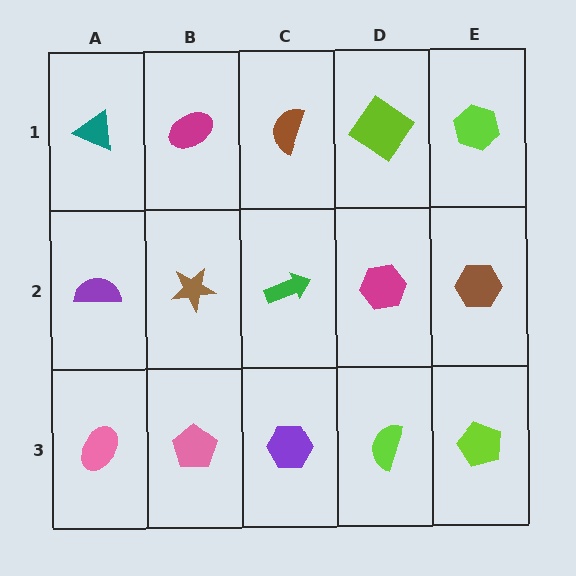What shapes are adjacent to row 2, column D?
A lime diamond (row 1, column D), a lime semicircle (row 3, column D), a green arrow (row 2, column C), a brown hexagon (row 2, column E).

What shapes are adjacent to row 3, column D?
A magenta hexagon (row 2, column D), a purple hexagon (row 3, column C), a lime pentagon (row 3, column E).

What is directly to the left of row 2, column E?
A magenta hexagon.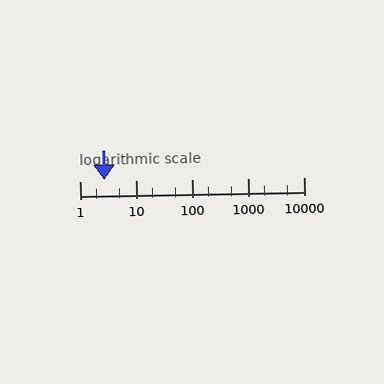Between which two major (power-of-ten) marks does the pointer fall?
The pointer is between 1 and 10.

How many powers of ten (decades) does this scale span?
The scale spans 4 decades, from 1 to 10000.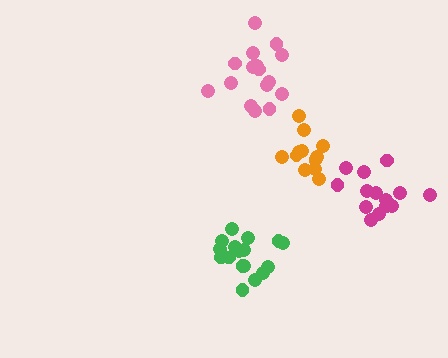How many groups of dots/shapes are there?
There are 4 groups.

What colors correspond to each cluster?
The clusters are colored: magenta, green, pink, orange.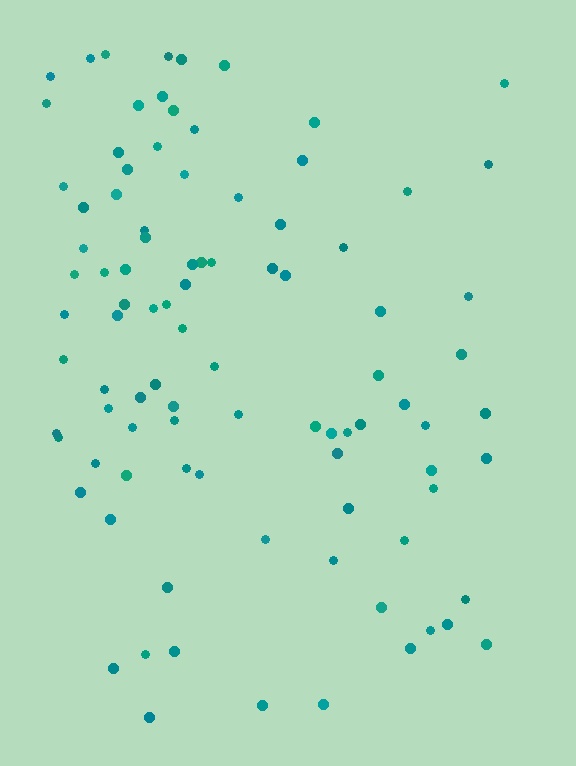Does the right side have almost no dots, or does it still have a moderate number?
Still a moderate number, just noticeably fewer than the left.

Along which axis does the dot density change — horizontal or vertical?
Horizontal.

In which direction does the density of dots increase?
From right to left, with the left side densest.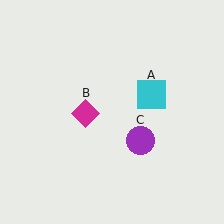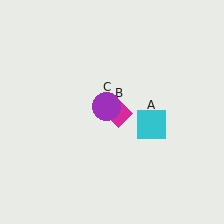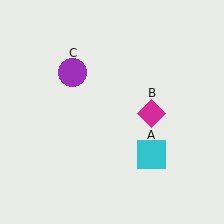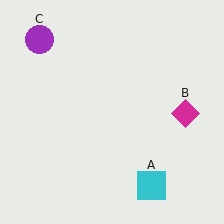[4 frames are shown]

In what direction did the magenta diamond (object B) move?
The magenta diamond (object B) moved right.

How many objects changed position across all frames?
3 objects changed position: cyan square (object A), magenta diamond (object B), purple circle (object C).